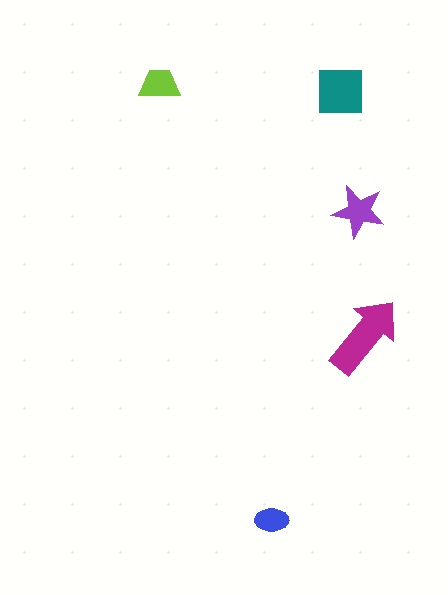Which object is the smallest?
The blue ellipse.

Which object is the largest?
The magenta arrow.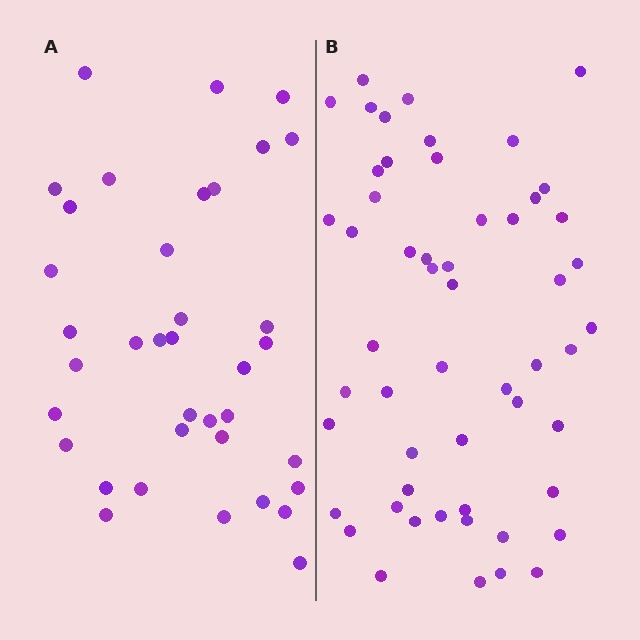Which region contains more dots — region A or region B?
Region B (the right region) has more dots.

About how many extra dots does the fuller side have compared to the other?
Region B has approximately 15 more dots than region A.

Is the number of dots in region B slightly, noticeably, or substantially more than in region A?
Region B has substantially more. The ratio is roughly 1.5 to 1.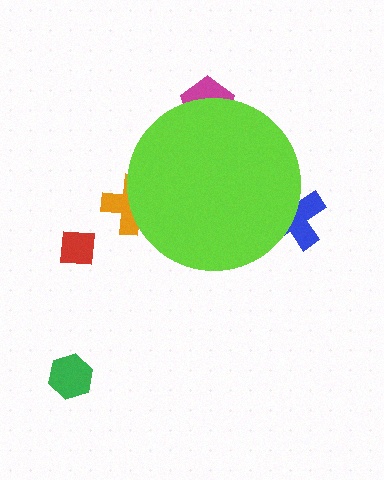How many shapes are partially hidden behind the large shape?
3 shapes are partially hidden.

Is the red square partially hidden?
No, the red square is fully visible.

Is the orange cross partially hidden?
Yes, the orange cross is partially hidden behind the lime circle.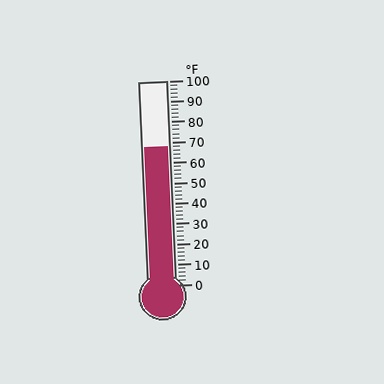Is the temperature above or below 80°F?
The temperature is below 80°F.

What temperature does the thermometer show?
The thermometer shows approximately 68°F.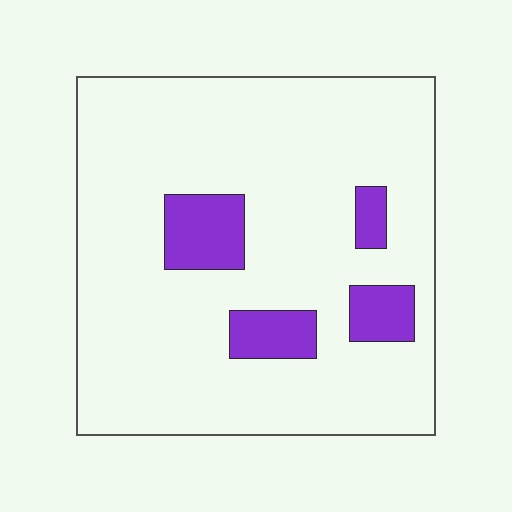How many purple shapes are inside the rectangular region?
4.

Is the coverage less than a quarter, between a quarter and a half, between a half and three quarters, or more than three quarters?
Less than a quarter.